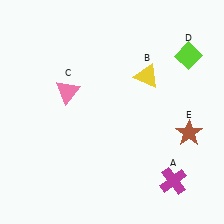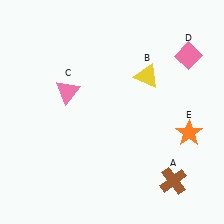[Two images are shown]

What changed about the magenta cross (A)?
In Image 1, A is magenta. In Image 2, it changed to brown.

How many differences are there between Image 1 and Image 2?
There are 3 differences between the two images.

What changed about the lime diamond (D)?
In Image 1, D is lime. In Image 2, it changed to pink.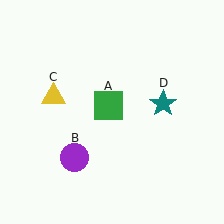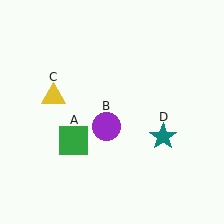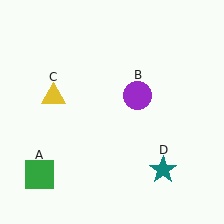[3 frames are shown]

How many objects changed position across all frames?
3 objects changed position: green square (object A), purple circle (object B), teal star (object D).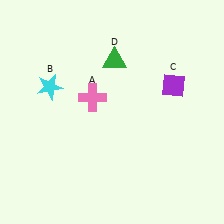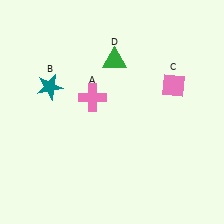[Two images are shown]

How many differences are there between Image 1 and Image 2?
There are 2 differences between the two images.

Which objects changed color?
B changed from cyan to teal. C changed from purple to pink.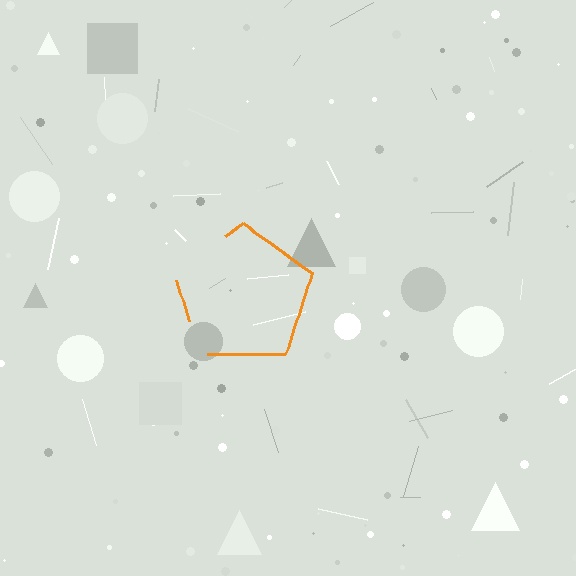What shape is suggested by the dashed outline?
The dashed outline suggests a pentagon.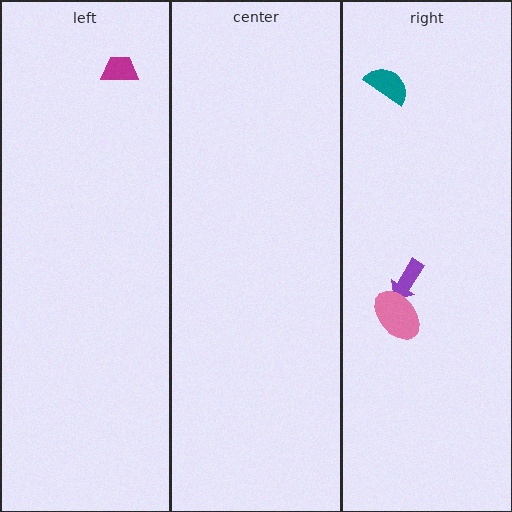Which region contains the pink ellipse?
The right region.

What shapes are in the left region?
The magenta trapezoid.